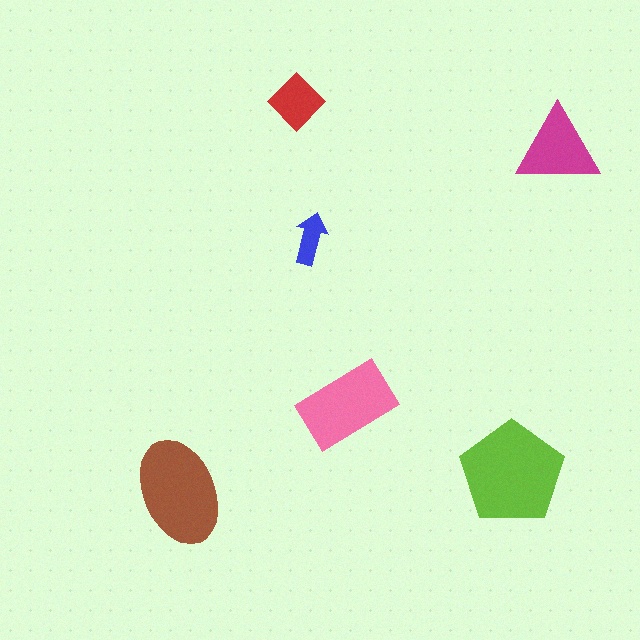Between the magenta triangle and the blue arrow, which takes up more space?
The magenta triangle.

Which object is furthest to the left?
The brown ellipse is leftmost.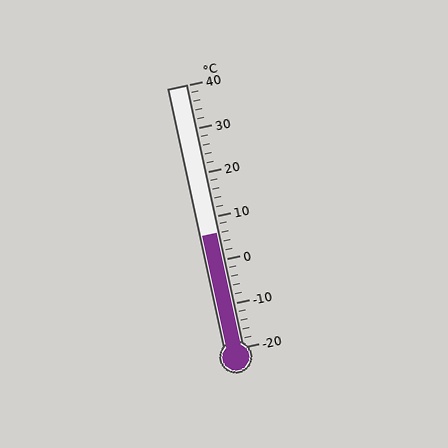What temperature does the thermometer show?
The thermometer shows approximately 6°C.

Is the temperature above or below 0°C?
The temperature is above 0°C.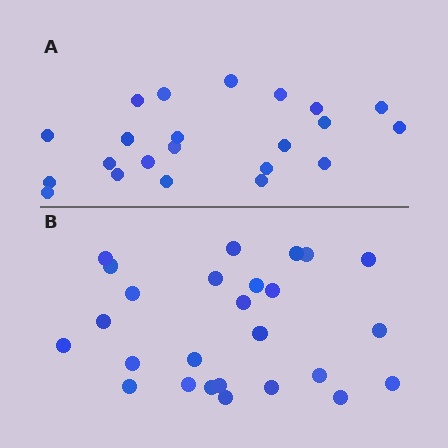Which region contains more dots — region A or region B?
Region B (the bottom region) has more dots.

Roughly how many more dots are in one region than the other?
Region B has about 4 more dots than region A.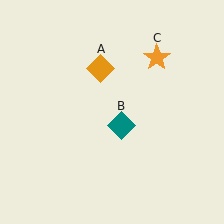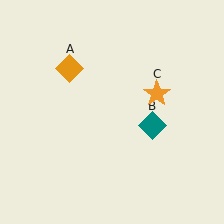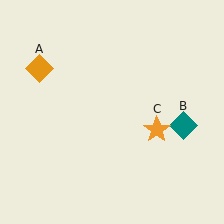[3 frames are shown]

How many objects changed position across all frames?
3 objects changed position: orange diamond (object A), teal diamond (object B), orange star (object C).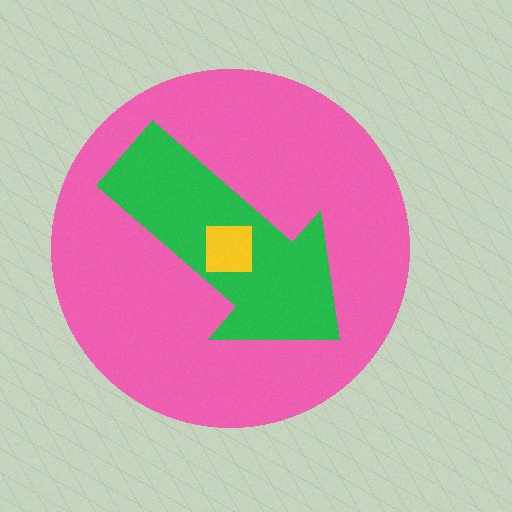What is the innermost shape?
The yellow square.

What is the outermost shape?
The pink circle.